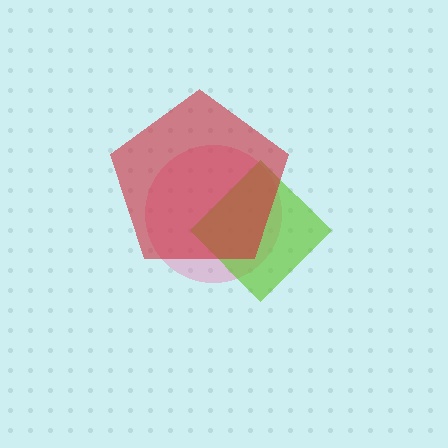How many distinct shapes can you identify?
There are 3 distinct shapes: a pink circle, a lime diamond, a red pentagon.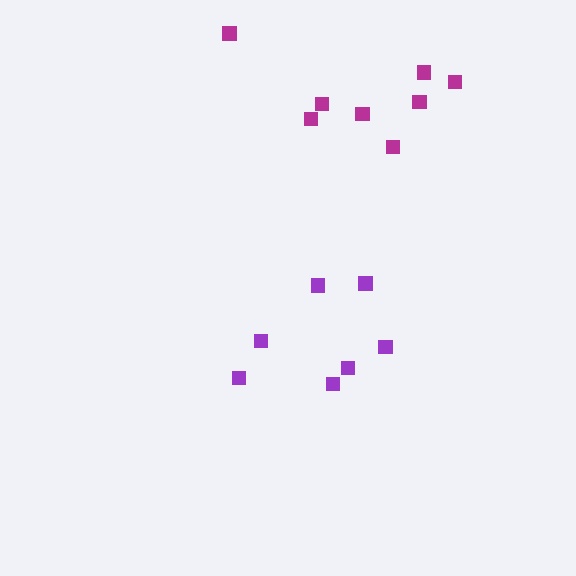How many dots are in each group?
Group 1: 7 dots, Group 2: 8 dots (15 total).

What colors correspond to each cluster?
The clusters are colored: purple, magenta.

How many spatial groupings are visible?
There are 2 spatial groupings.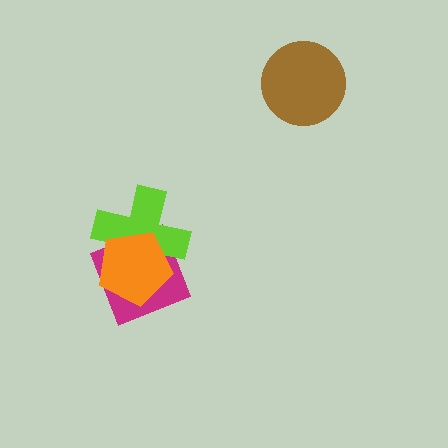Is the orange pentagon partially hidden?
No, no other shape covers it.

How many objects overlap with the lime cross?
2 objects overlap with the lime cross.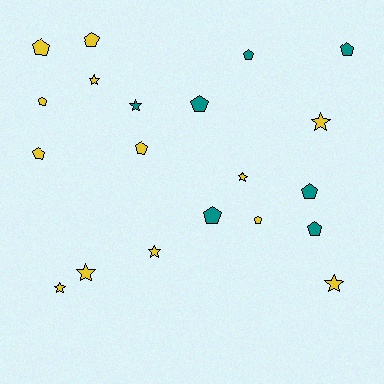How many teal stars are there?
There is 1 teal star.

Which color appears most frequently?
Yellow, with 13 objects.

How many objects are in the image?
There are 20 objects.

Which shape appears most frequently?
Pentagon, with 12 objects.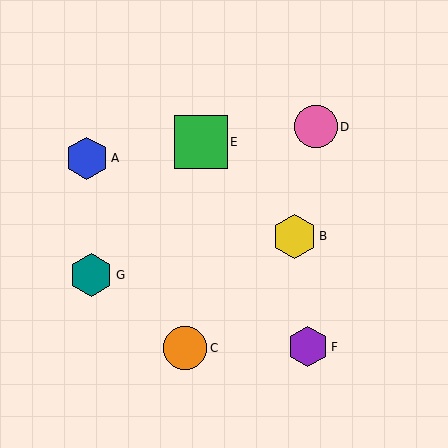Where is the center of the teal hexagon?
The center of the teal hexagon is at (91, 275).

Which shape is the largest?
The green square (labeled E) is the largest.